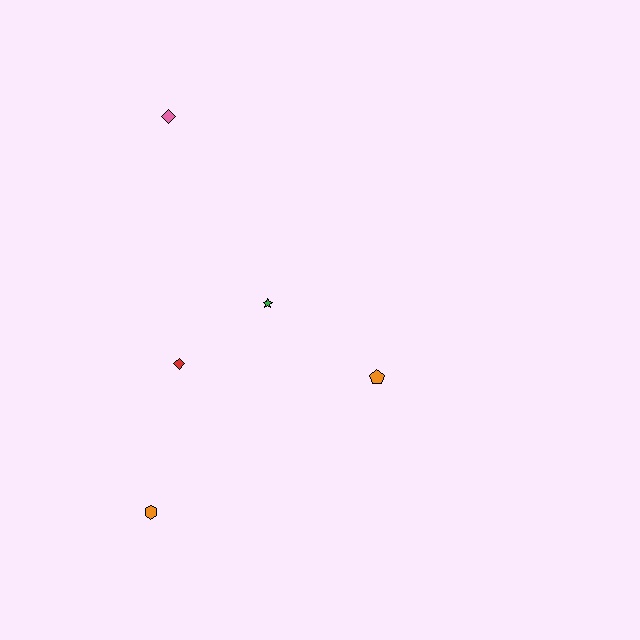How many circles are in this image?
There are no circles.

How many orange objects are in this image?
There are 2 orange objects.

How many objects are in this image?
There are 5 objects.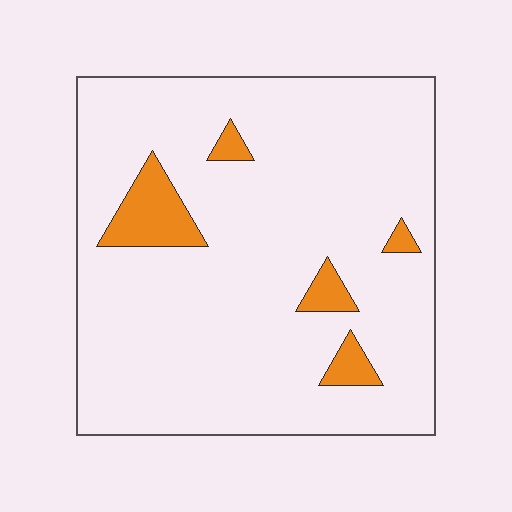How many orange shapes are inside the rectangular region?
5.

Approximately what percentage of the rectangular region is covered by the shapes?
Approximately 10%.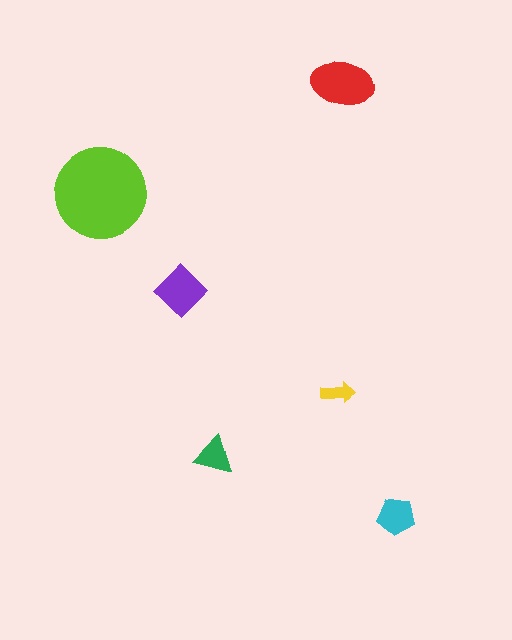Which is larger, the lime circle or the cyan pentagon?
The lime circle.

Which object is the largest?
The lime circle.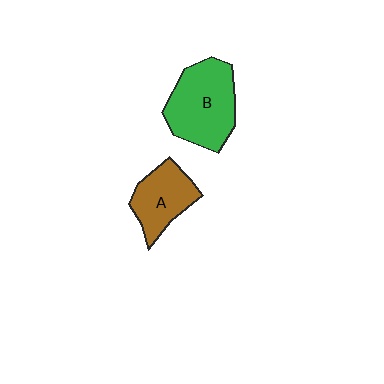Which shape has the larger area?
Shape B (green).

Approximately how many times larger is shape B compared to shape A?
Approximately 1.5 times.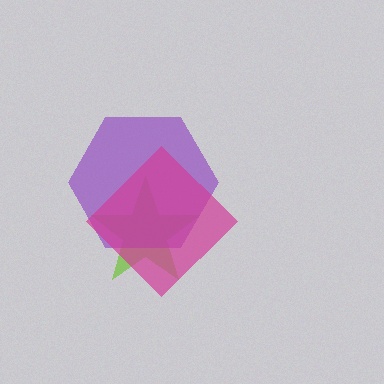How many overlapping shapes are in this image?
There are 3 overlapping shapes in the image.